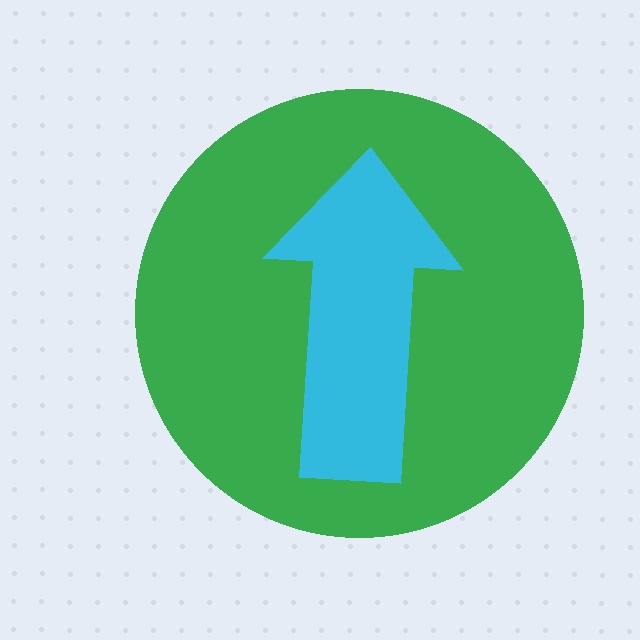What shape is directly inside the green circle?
The cyan arrow.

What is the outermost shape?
The green circle.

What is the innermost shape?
The cyan arrow.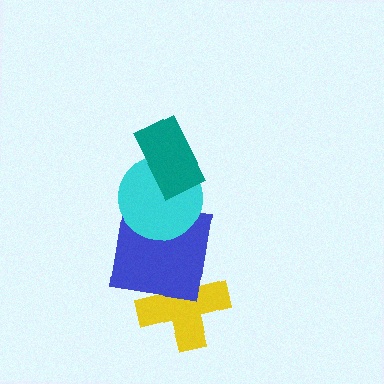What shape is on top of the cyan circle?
The teal rectangle is on top of the cyan circle.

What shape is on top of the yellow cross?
The blue square is on top of the yellow cross.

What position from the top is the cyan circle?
The cyan circle is 2nd from the top.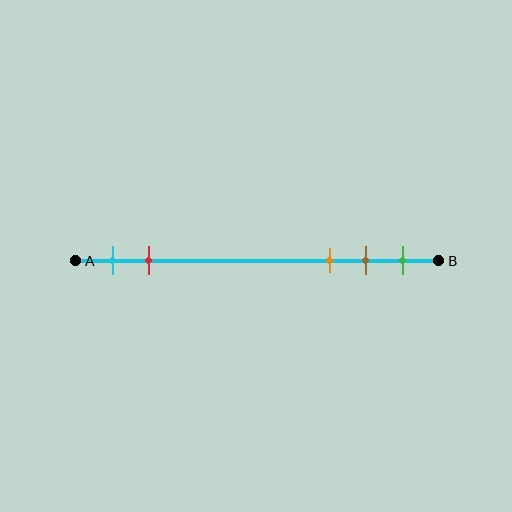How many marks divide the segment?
There are 5 marks dividing the segment.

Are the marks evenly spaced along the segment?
No, the marks are not evenly spaced.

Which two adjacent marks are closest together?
The brown and green marks are the closest adjacent pair.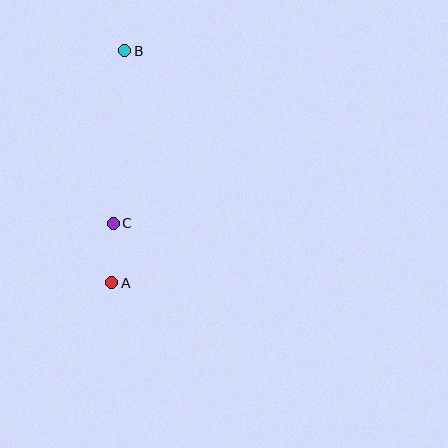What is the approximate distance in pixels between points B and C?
The distance between B and C is approximately 173 pixels.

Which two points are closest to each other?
Points A and C are closest to each other.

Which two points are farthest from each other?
Points A and B are farthest from each other.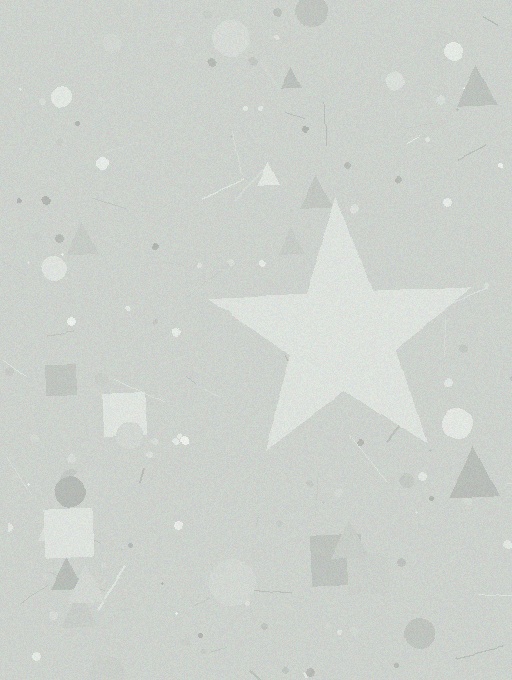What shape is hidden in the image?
A star is hidden in the image.